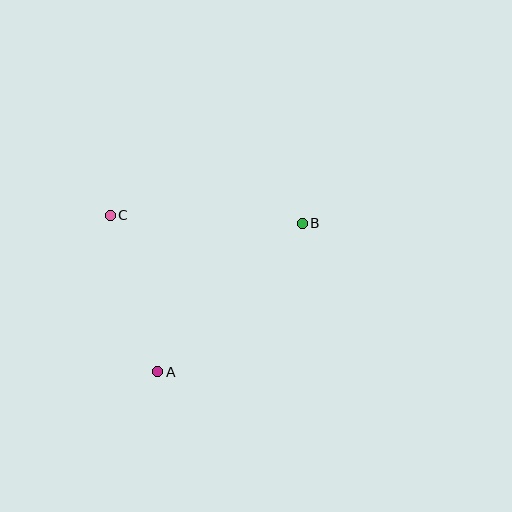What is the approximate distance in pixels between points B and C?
The distance between B and C is approximately 192 pixels.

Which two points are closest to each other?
Points A and C are closest to each other.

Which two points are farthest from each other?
Points A and B are farthest from each other.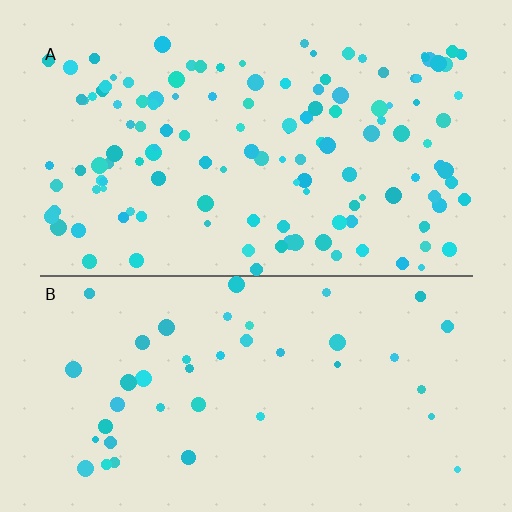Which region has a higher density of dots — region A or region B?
A (the top).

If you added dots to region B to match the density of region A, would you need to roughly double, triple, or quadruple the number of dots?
Approximately triple.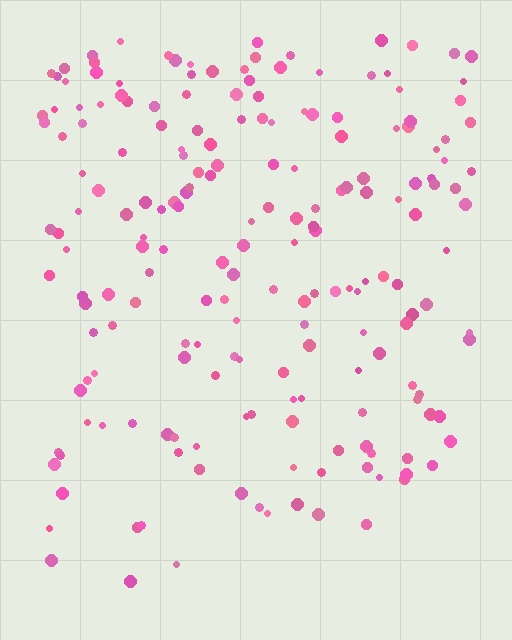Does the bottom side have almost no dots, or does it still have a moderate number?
Still a moderate number, just noticeably fewer than the top.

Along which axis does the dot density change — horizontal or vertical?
Vertical.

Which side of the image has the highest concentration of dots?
The top.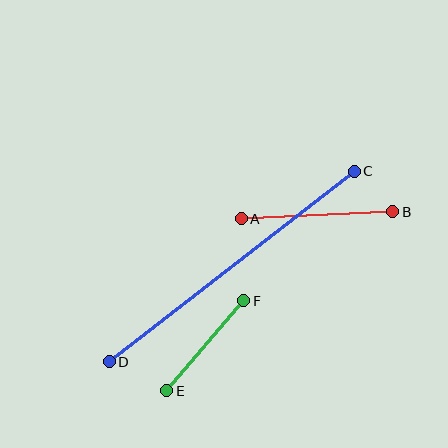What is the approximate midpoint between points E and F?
The midpoint is at approximately (205, 346) pixels.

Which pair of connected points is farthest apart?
Points C and D are farthest apart.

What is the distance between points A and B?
The distance is approximately 152 pixels.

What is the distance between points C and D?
The distance is approximately 310 pixels.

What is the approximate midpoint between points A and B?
The midpoint is at approximately (317, 215) pixels.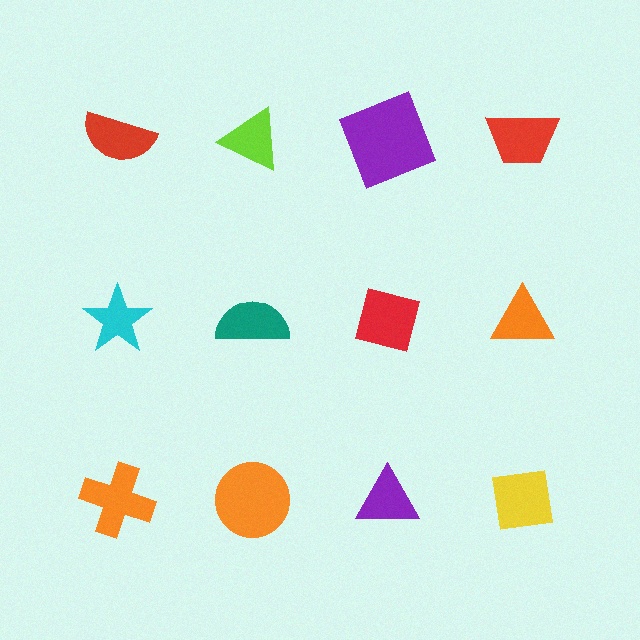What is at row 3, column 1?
An orange cross.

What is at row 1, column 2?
A lime triangle.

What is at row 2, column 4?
An orange triangle.